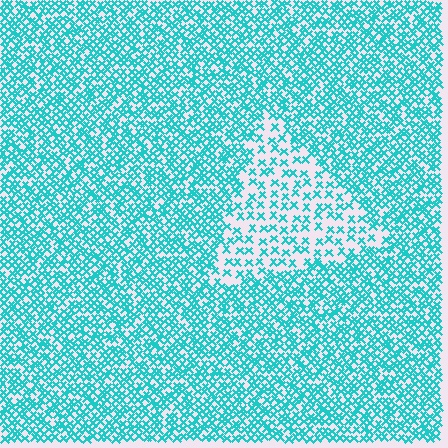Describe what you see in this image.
The image contains small cyan elements arranged at two different densities. A triangle-shaped region is visible where the elements are less densely packed than the surrounding area.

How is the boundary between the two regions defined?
The boundary is defined by a change in element density (approximately 2.2x ratio). All elements are the same color, size, and shape.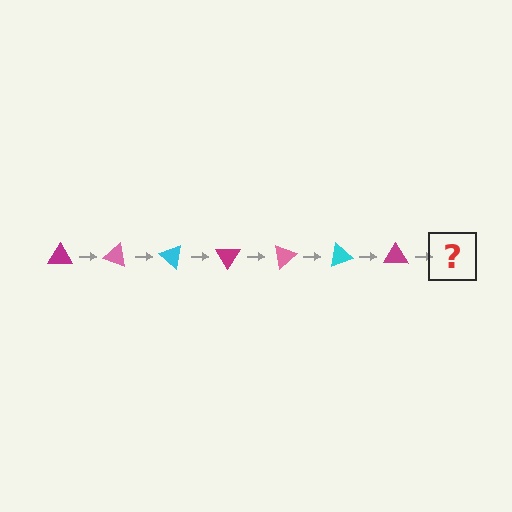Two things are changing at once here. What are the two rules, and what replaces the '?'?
The two rules are that it rotates 20 degrees each step and the color cycles through magenta, pink, and cyan. The '?' should be a pink triangle, rotated 140 degrees from the start.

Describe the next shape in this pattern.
It should be a pink triangle, rotated 140 degrees from the start.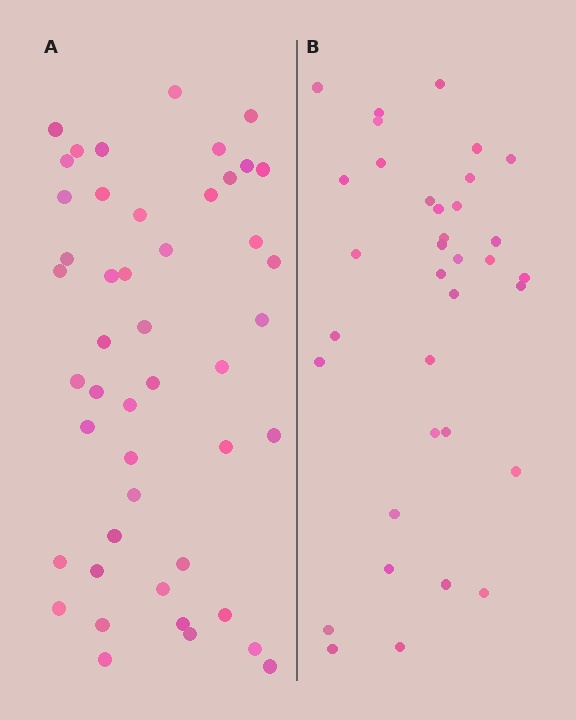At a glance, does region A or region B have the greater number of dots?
Region A (the left region) has more dots.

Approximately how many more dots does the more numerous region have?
Region A has roughly 12 or so more dots than region B.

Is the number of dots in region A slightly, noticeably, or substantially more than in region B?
Region A has noticeably more, but not dramatically so. The ratio is roughly 1.3 to 1.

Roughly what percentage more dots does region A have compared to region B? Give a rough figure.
About 35% more.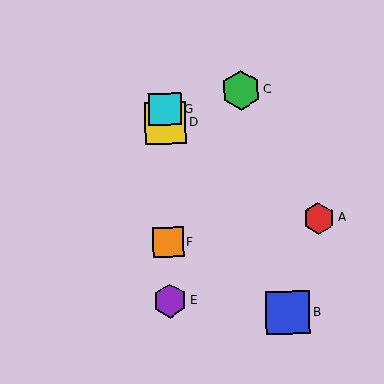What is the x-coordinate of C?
Object C is at x≈241.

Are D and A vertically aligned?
No, D is at x≈165 and A is at x≈319.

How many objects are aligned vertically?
4 objects (D, E, F, G) are aligned vertically.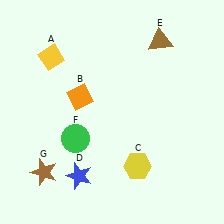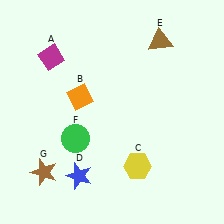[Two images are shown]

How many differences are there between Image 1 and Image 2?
There is 1 difference between the two images.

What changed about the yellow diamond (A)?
In Image 1, A is yellow. In Image 2, it changed to magenta.